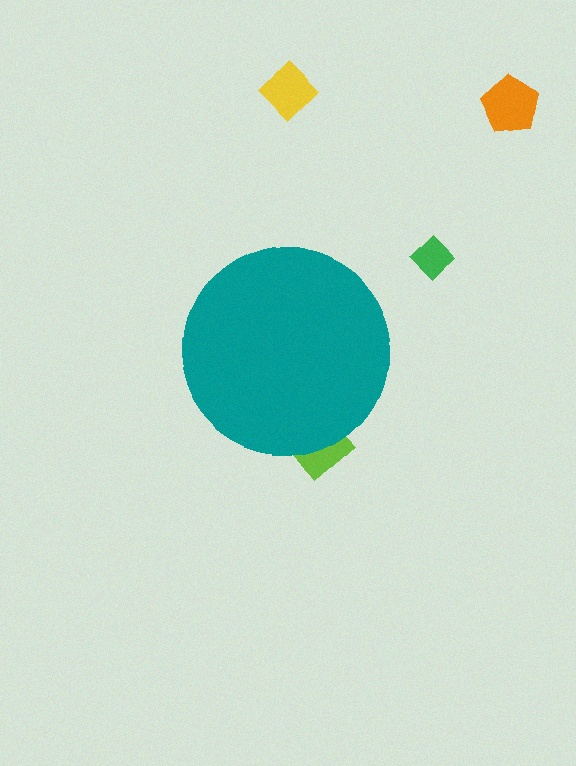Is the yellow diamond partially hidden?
No, the yellow diamond is fully visible.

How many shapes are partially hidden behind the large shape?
1 shape is partially hidden.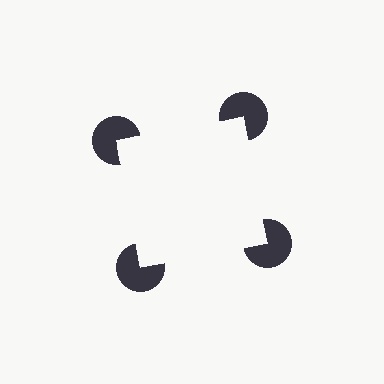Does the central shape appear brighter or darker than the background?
It typically appears slightly brighter than the background, even though no actual brightness change is drawn.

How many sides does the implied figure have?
4 sides.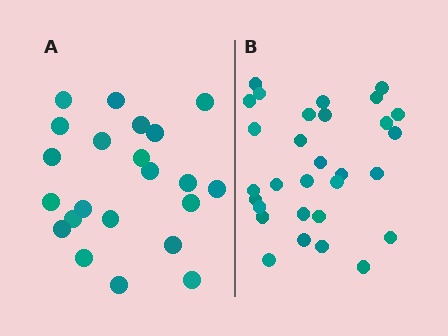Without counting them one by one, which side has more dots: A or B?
Region B (the right region) has more dots.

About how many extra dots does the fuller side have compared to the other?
Region B has roughly 8 or so more dots than region A.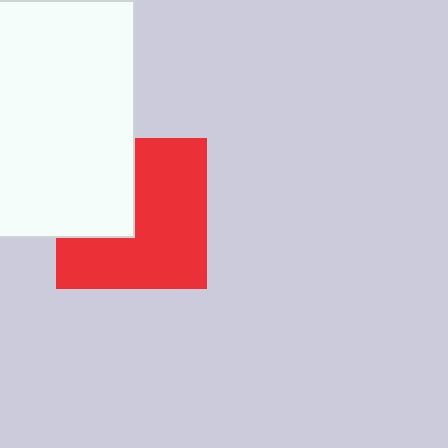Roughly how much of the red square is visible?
Most of it is visible (roughly 65%).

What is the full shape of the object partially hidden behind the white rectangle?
The partially hidden object is a red square.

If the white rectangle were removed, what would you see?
You would see the complete red square.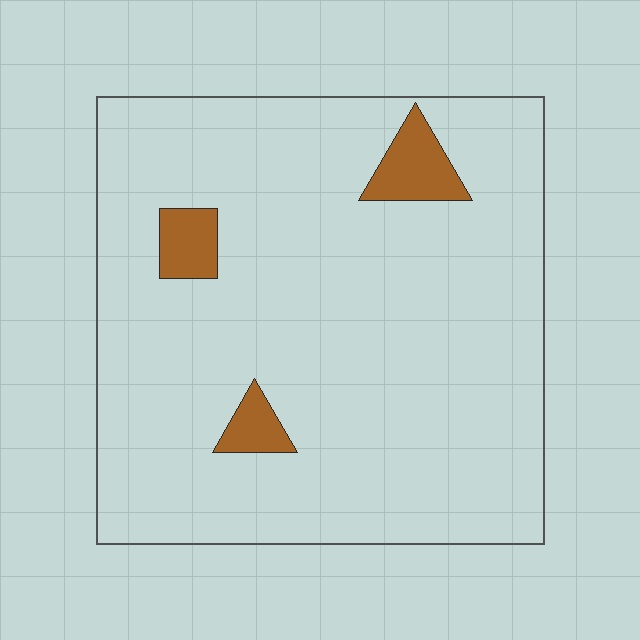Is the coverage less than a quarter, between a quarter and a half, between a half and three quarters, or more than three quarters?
Less than a quarter.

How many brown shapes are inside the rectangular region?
3.